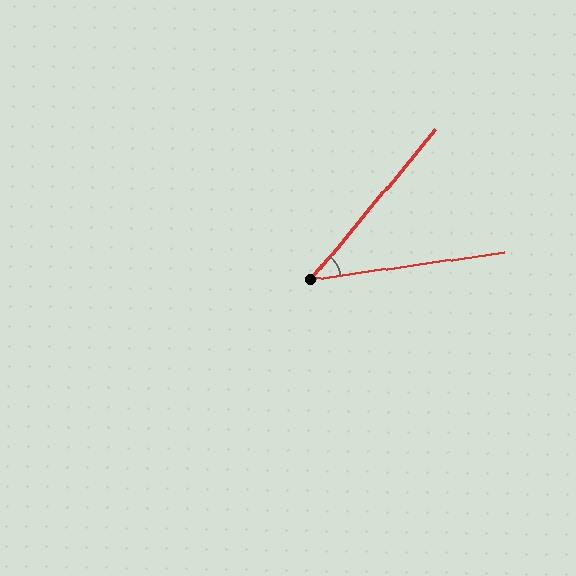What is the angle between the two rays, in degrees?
Approximately 42 degrees.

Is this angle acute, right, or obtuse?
It is acute.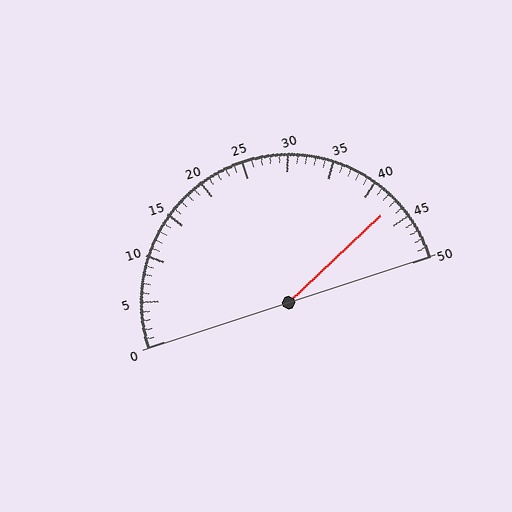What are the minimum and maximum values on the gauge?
The gauge ranges from 0 to 50.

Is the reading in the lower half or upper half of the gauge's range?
The reading is in the upper half of the range (0 to 50).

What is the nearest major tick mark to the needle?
The nearest major tick mark is 45.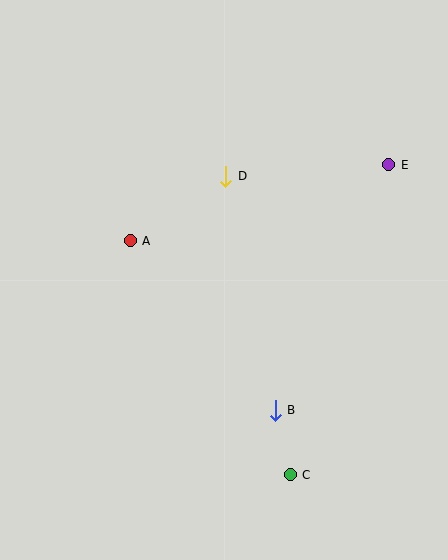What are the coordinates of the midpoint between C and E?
The midpoint between C and E is at (339, 320).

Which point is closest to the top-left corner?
Point A is closest to the top-left corner.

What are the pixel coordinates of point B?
Point B is at (275, 410).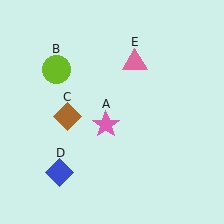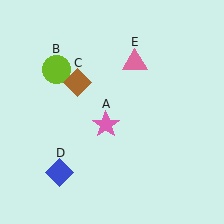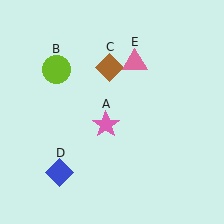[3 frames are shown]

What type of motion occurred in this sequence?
The brown diamond (object C) rotated clockwise around the center of the scene.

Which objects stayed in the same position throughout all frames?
Pink star (object A) and lime circle (object B) and blue diamond (object D) and pink triangle (object E) remained stationary.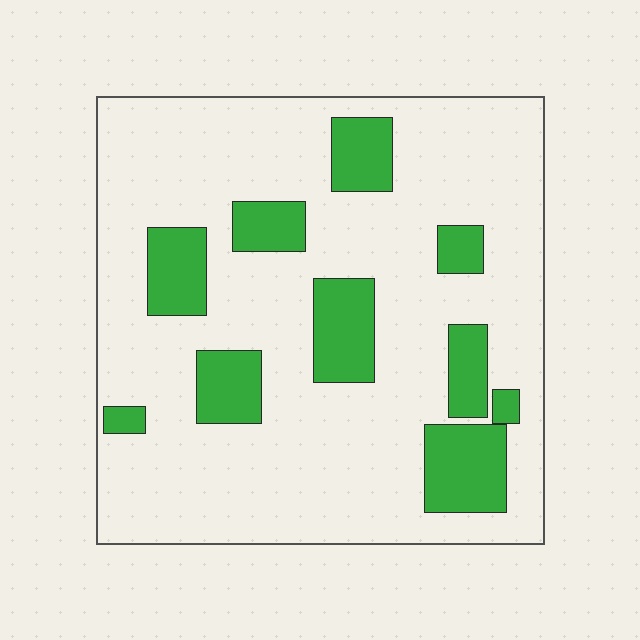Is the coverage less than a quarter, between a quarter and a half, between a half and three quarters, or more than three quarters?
Less than a quarter.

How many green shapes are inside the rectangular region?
10.